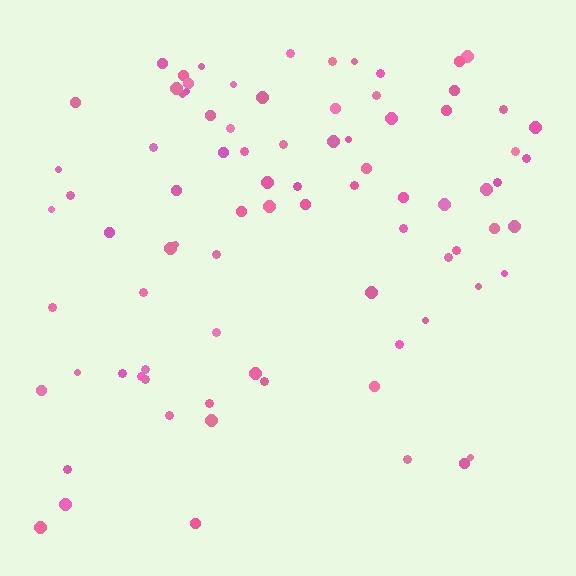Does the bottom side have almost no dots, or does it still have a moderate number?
Still a moderate number, just noticeably fewer than the top.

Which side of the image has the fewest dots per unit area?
The bottom.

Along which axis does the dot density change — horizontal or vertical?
Vertical.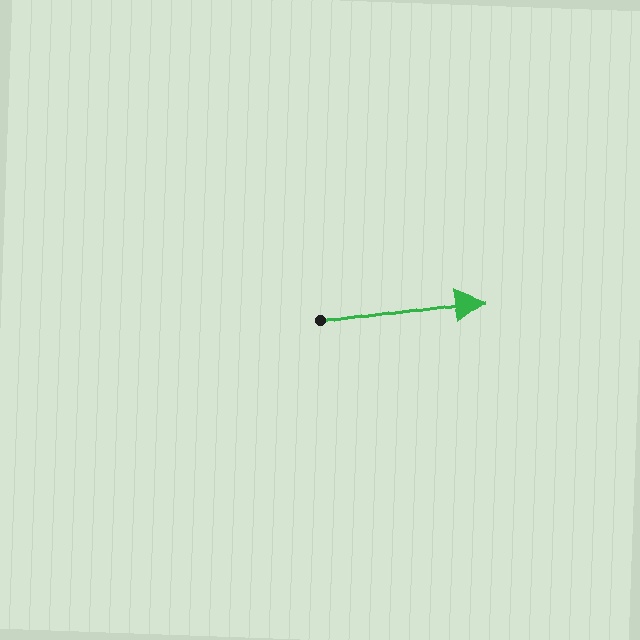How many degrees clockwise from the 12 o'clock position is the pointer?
Approximately 82 degrees.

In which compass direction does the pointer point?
East.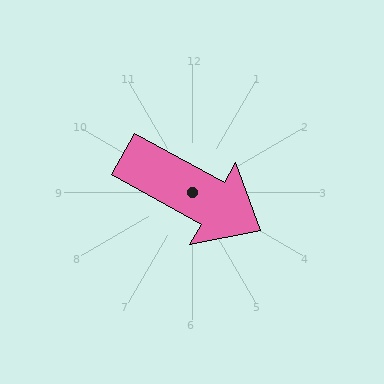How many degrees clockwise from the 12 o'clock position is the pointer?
Approximately 119 degrees.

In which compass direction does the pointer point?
Southeast.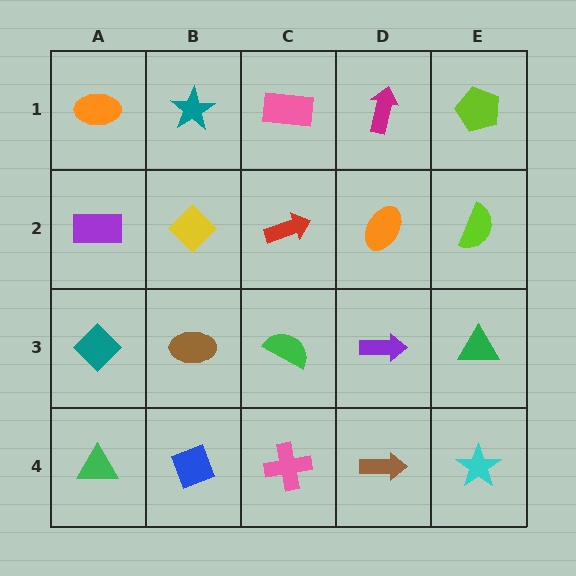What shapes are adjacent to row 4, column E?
A green triangle (row 3, column E), a brown arrow (row 4, column D).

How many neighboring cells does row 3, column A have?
3.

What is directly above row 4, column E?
A green triangle.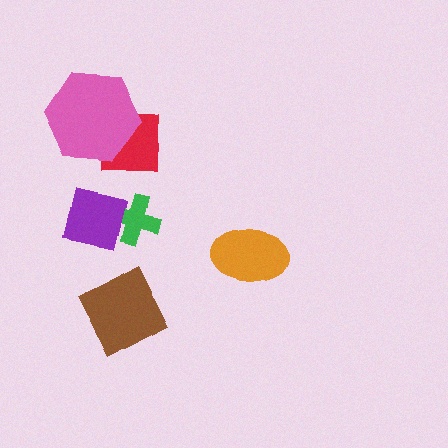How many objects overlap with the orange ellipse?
0 objects overlap with the orange ellipse.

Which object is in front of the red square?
The pink hexagon is in front of the red square.